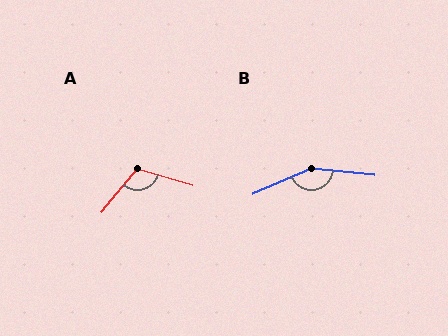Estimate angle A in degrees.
Approximately 114 degrees.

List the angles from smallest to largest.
A (114°), B (150°).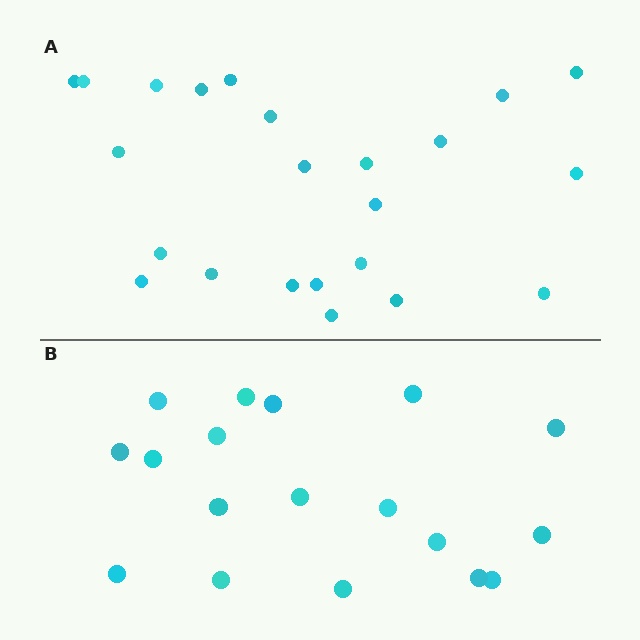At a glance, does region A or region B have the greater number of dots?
Region A (the top region) has more dots.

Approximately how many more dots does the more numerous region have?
Region A has about 5 more dots than region B.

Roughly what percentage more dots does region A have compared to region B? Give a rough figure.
About 30% more.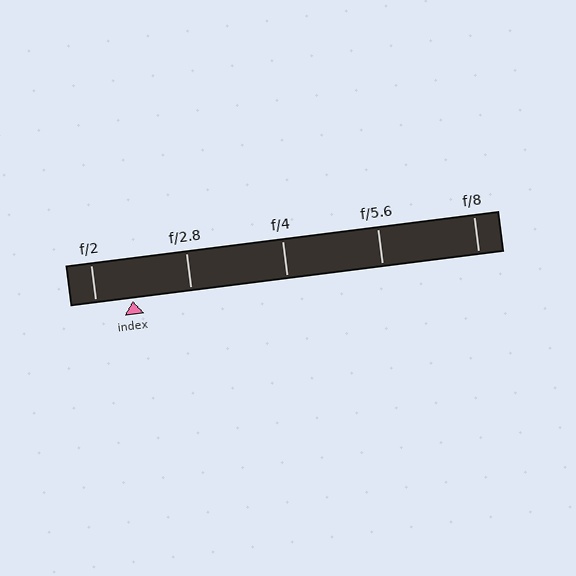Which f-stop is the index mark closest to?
The index mark is closest to f/2.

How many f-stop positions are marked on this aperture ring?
There are 5 f-stop positions marked.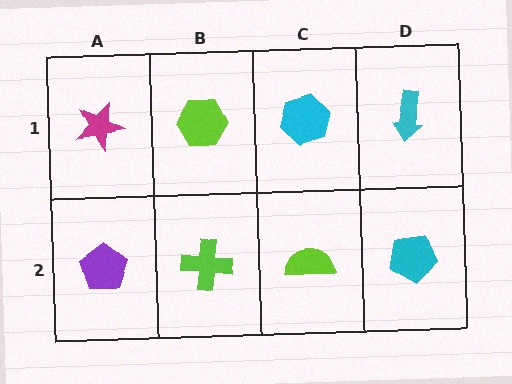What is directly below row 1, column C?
A lime semicircle.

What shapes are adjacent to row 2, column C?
A cyan hexagon (row 1, column C), a lime cross (row 2, column B), a cyan pentagon (row 2, column D).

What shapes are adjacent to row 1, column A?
A purple pentagon (row 2, column A), a lime hexagon (row 1, column B).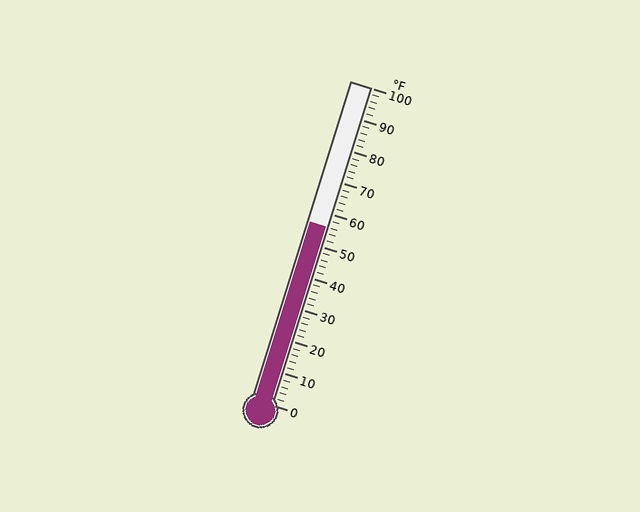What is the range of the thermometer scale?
The thermometer scale ranges from 0°F to 100°F.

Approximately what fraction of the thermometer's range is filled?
The thermometer is filled to approximately 55% of its range.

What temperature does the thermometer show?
The thermometer shows approximately 56°F.